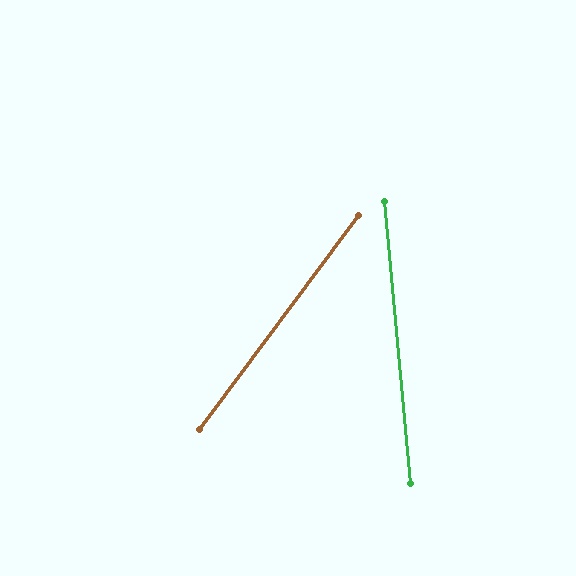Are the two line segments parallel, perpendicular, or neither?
Neither parallel nor perpendicular — they differ by about 42°.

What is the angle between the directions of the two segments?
Approximately 42 degrees.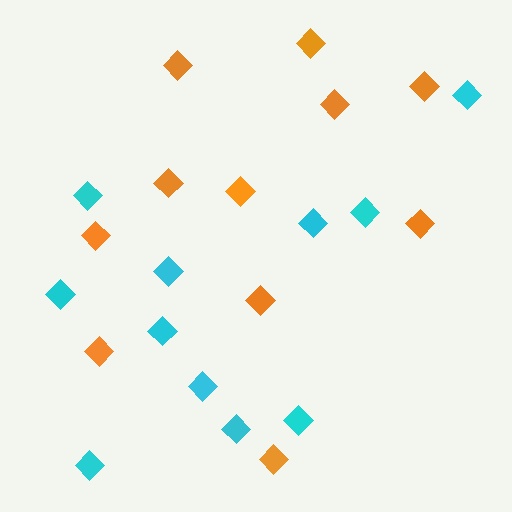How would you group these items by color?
There are 2 groups: one group of cyan diamonds (11) and one group of orange diamonds (11).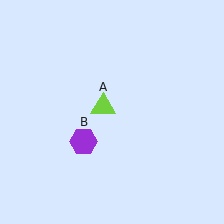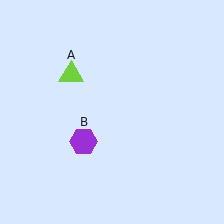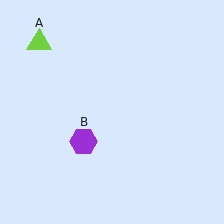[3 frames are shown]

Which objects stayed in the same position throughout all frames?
Purple hexagon (object B) remained stationary.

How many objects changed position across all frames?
1 object changed position: lime triangle (object A).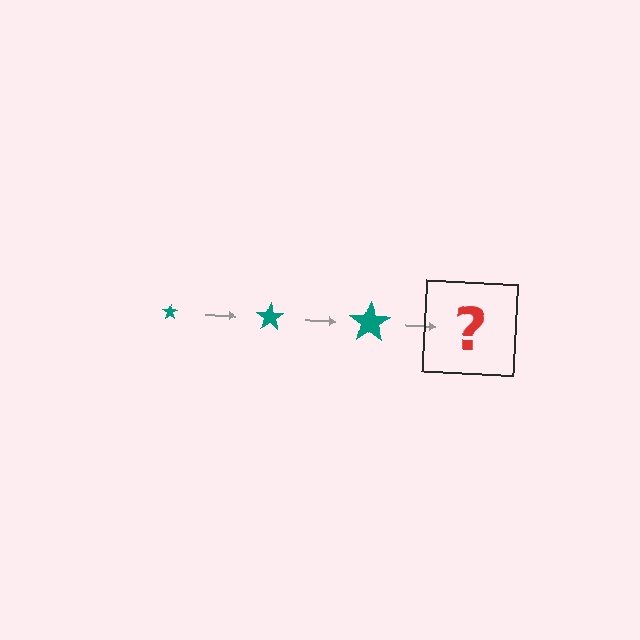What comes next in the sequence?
The next element should be a teal star, larger than the previous one.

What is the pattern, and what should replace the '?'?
The pattern is that the star gets progressively larger each step. The '?' should be a teal star, larger than the previous one.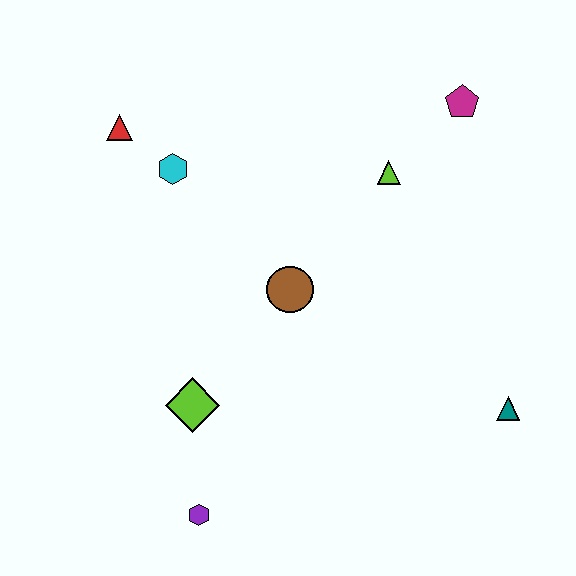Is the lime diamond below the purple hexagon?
No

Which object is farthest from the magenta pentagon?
The purple hexagon is farthest from the magenta pentagon.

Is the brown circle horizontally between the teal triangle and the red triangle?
Yes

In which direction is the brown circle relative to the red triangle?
The brown circle is to the right of the red triangle.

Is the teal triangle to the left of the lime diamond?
No